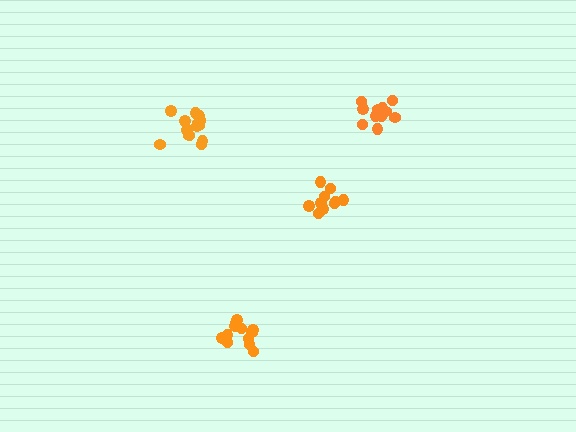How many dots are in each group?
Group 1: 12 dots, Group 2: 15 dots, Group 3: 12 dots, Group 4: 10 dots (49 total).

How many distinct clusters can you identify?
There are 4 distinct clusters.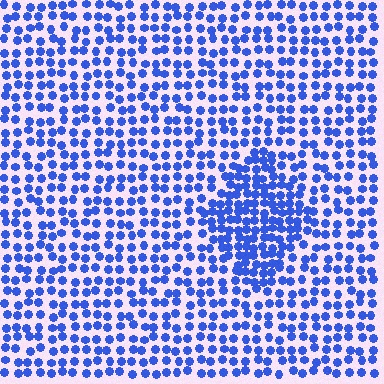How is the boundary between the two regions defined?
The boundary is defined by a change in element density (approximately 1.8x ratio). All elements are the same color, size, and shape.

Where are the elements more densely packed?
The elements are more densely packed inside the diamond boundary.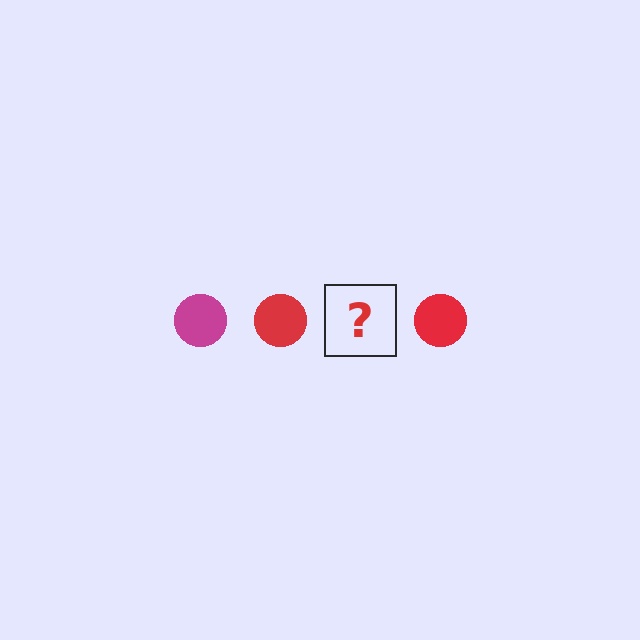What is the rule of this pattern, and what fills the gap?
The rule is that the pattern cycles through magenta, red circles. The gap should be filled with a magenta circle.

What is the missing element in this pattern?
The missing element is a magenta circle.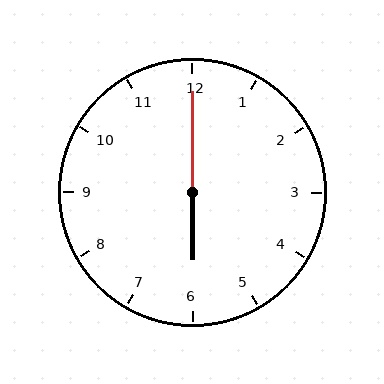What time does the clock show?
6:00.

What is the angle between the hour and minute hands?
Approximately 180 degrees.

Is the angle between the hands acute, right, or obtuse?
It is obtuse.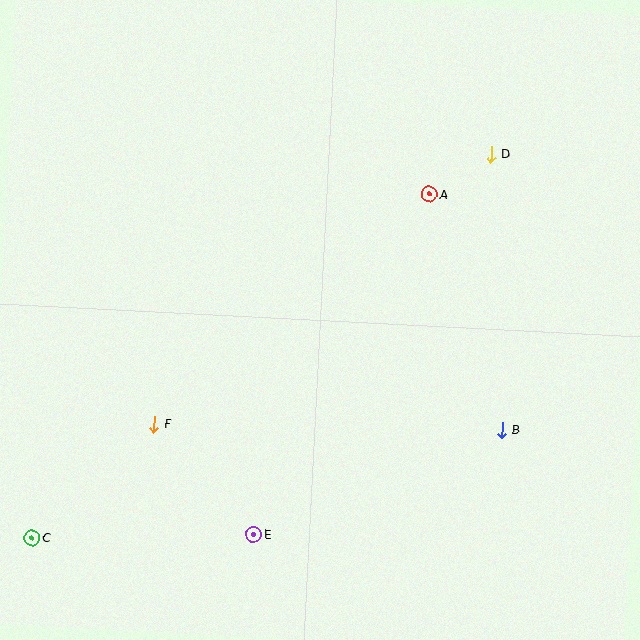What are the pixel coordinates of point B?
Point B is at (502, 430).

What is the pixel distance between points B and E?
The distance between B and E is 269 pixels.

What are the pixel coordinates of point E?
Point E is at (254, 534).